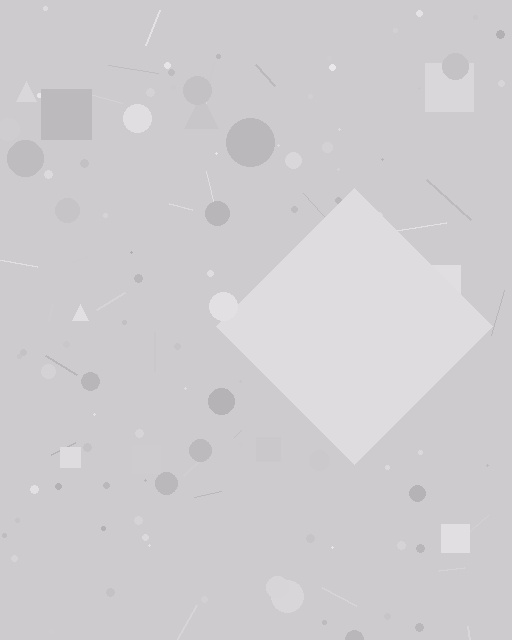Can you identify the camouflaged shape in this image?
The camouflaged shape is a diamond.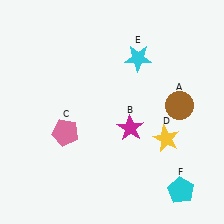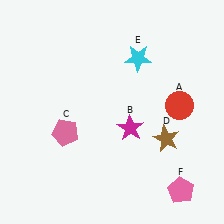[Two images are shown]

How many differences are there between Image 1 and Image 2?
There are 3 differences between the two images.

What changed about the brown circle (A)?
In Image 1, A is brown. In Image 2, it changed to red.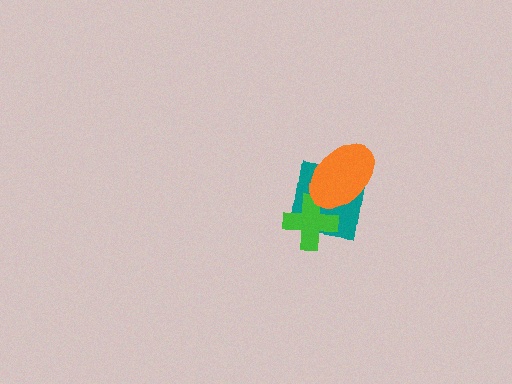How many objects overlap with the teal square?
2 objects overlap with the teal square.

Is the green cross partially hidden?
Yes, it is partially covered by another shape.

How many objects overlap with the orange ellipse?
2 objects overlap with the orange ellipse.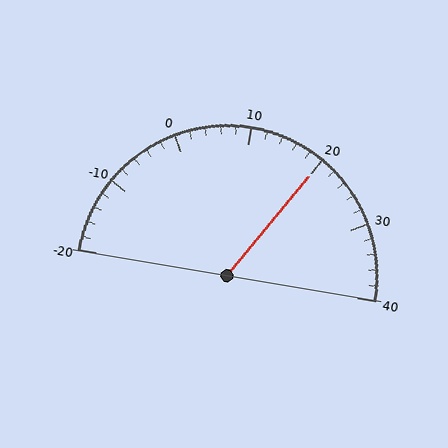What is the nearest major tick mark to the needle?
The nearest major tick mark is 20.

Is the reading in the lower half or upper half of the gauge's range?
The reading is in the upper half of the range (-20 to 40).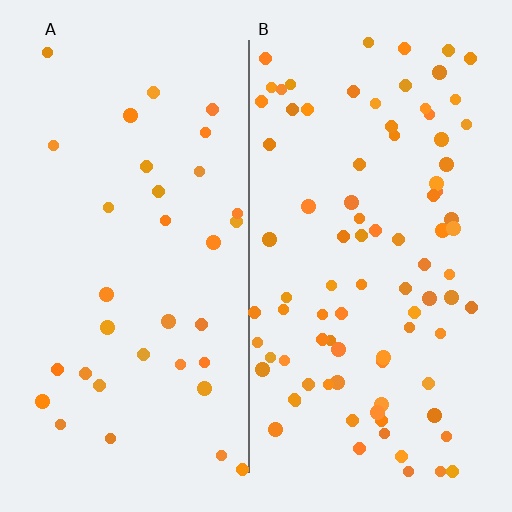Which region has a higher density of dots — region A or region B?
B (the right).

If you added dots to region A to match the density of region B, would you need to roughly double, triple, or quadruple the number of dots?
Approximately triple.